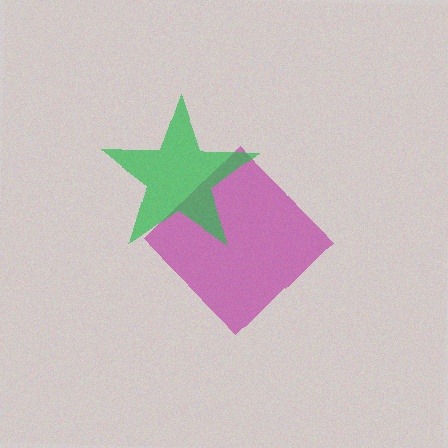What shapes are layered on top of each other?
The layered shapes are: a magenta diamond, a green star.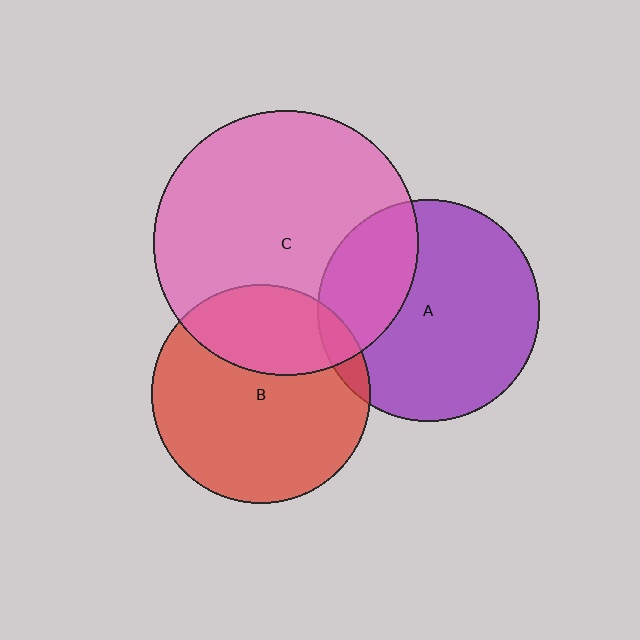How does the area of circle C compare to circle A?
Approximately 1.4 times.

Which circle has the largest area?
Circle C (pink).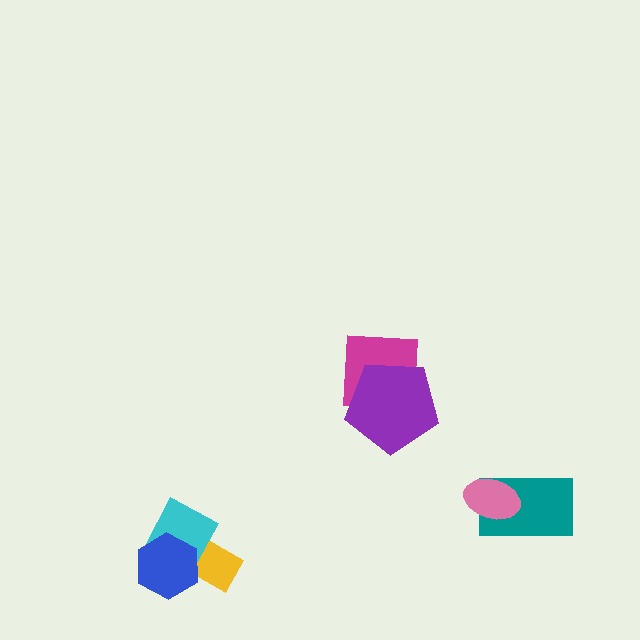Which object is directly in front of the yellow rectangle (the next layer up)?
The cyan diamond is directly in front of the yellow rectangle.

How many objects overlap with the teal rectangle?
1 object overlaps with the teal rectangle.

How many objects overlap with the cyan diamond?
2 objects overlap with the cyan diamond.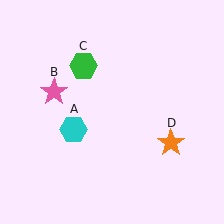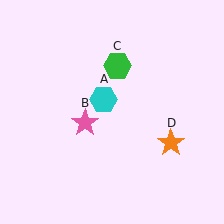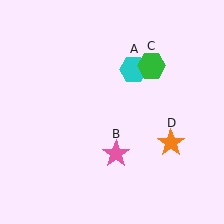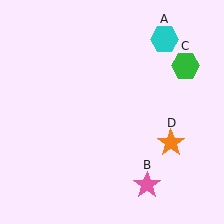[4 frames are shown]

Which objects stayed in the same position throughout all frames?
Orange star (object D) remained stationary.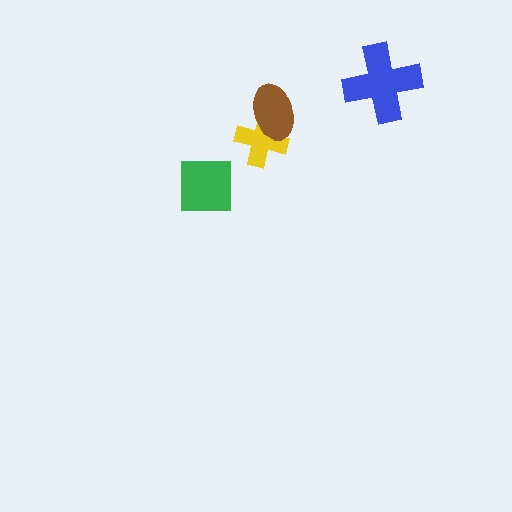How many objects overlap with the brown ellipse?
1 object overlaps with the brown ellipse.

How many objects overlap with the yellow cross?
1 object overlaps with the yellow cross.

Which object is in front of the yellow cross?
The brown ellipse is in front of the yellow cross.